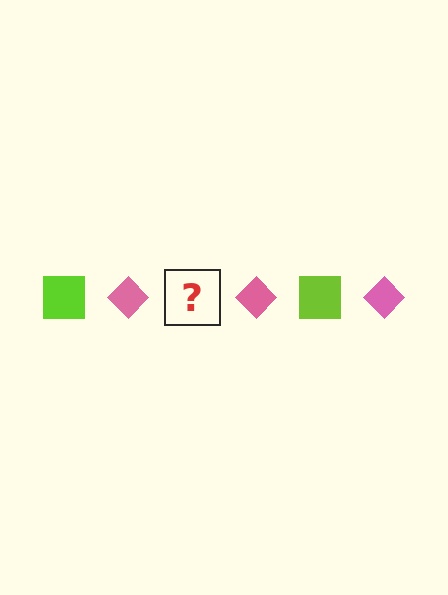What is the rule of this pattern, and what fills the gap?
The rule is that the pattern alternates between lime square and pink diamond. The gap should be filled with a lime square.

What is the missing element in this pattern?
The missing element is a lime square.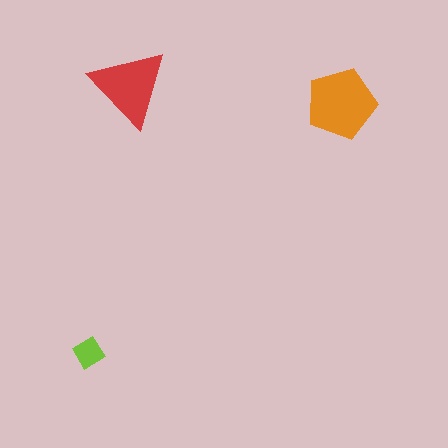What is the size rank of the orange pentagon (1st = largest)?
1st.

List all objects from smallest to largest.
The lime diamond, the red triangle, the orange pentagon.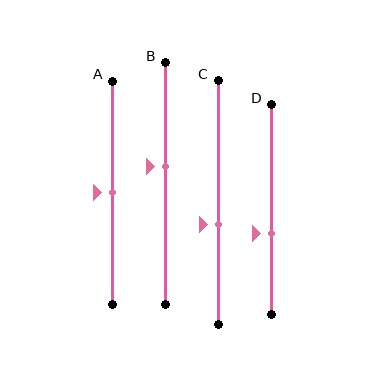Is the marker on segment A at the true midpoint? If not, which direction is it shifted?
Yes, the marker on segment A is at the true midpoint.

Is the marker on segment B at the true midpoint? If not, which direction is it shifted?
No, the marker on segment B is shifted upward by about 7% of the segment length.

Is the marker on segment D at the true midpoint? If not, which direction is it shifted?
No, the marker on segment D is shifted downward by about 11% of the segment length.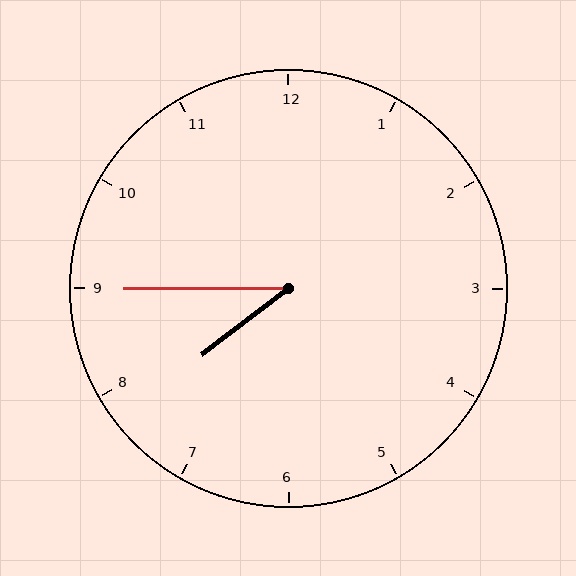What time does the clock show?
7:45.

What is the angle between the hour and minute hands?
Approximately 38 degrees.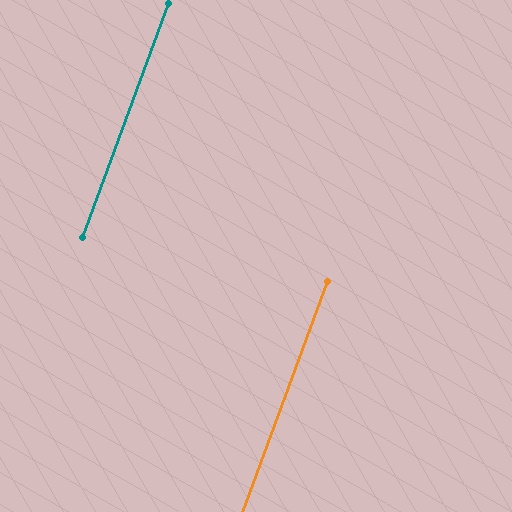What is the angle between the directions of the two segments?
Approximately 0 degrees.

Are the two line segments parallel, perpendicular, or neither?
Parallel — their directions differ by only 0.1°.